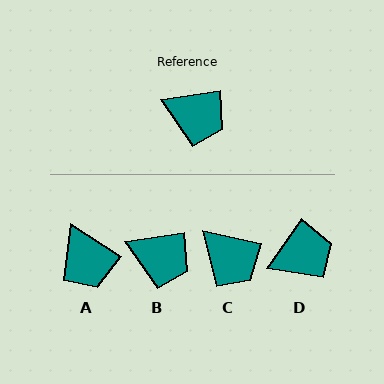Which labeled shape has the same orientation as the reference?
B.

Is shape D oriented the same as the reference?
No, it is off by about 47 degrees.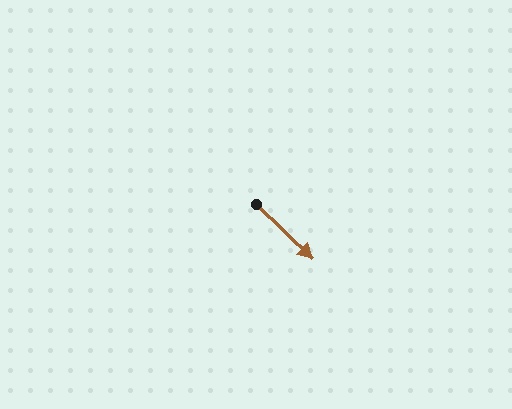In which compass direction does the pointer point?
Southeast.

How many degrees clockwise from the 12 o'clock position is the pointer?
Approximately 134 degrees.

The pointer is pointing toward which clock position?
Roughly 4 o'clock.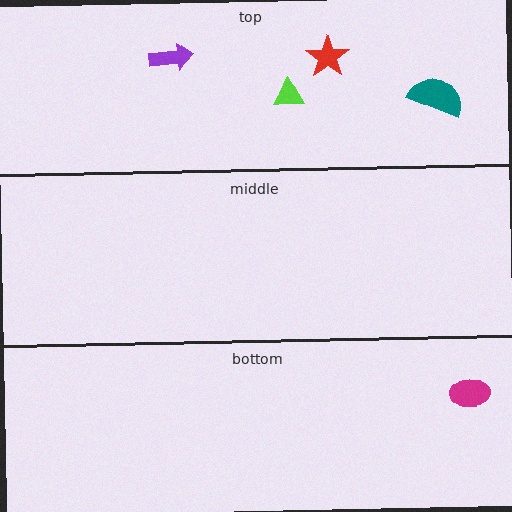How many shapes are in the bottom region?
1.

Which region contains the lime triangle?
The top region.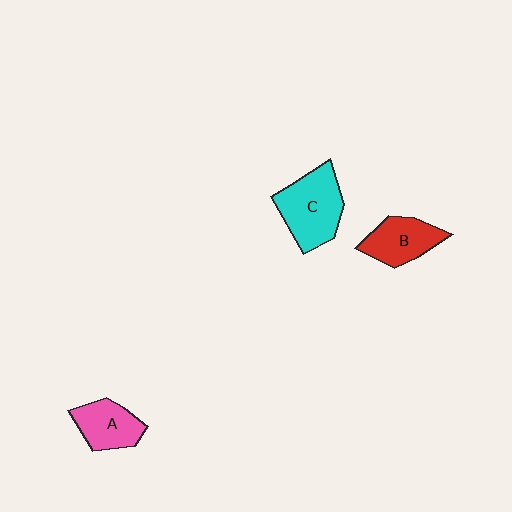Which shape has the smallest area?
Shape A (pink).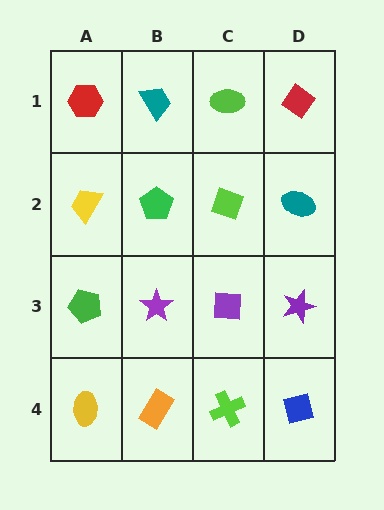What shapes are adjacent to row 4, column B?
A purple star (row 3, column B), a yellow ellipse (row 4, column A), a lime cross (row 4, column C).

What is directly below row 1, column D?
A teal ellipse.